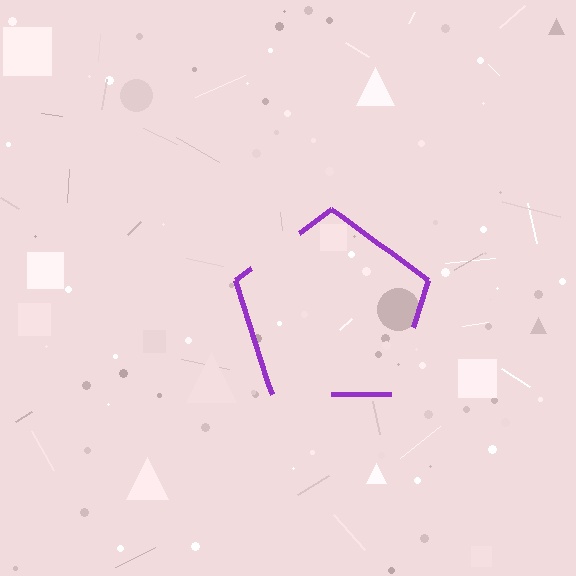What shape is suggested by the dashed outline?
The dashed outline suggests a pentagon.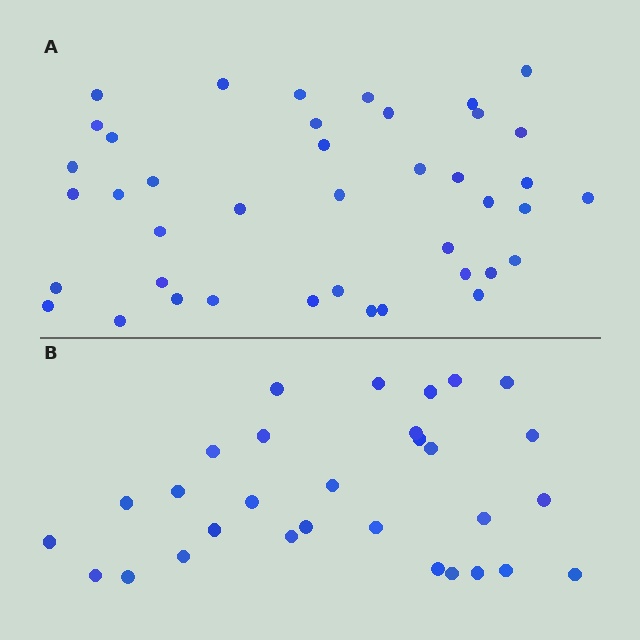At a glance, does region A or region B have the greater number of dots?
Region A (the top region) has more dots.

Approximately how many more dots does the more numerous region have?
Region A has roughly 12 or so more dots than region B.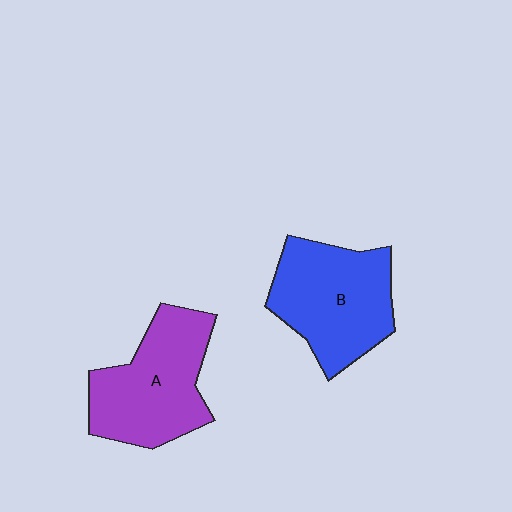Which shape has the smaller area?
Shape A (purple).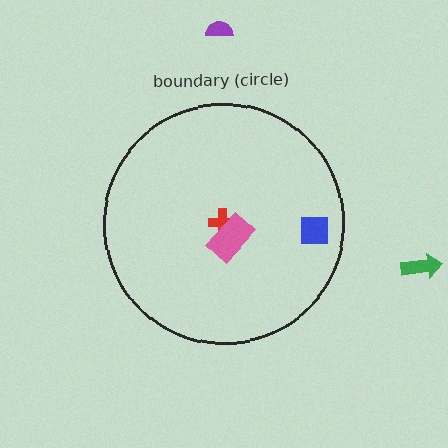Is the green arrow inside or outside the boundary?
Outside.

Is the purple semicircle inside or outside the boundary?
Outside.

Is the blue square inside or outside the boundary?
Inside.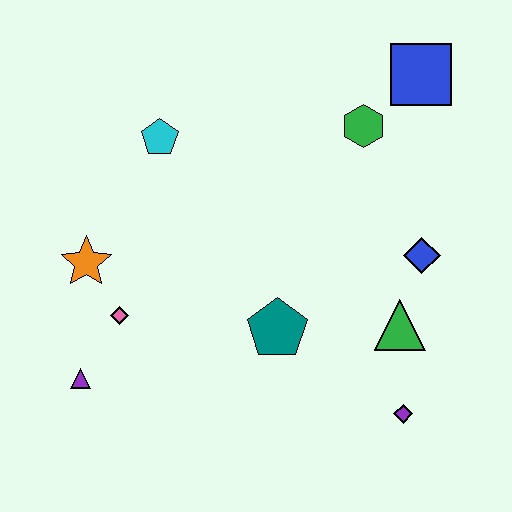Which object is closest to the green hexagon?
The blue square is closest to the green hexagon.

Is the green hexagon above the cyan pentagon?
Yes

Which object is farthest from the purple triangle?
The blue square is farthest from the purple triangle.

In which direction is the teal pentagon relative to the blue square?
The teal pentagon is below the blue square.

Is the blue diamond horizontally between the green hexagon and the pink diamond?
No